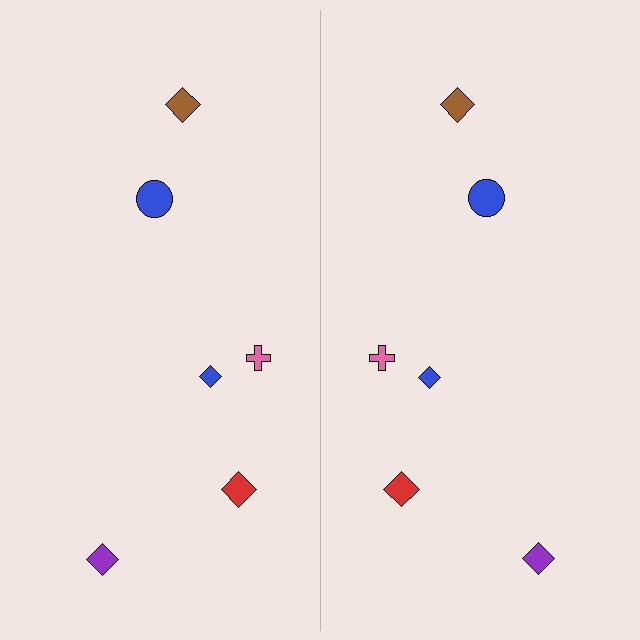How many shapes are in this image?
There are 12 shapes in this image.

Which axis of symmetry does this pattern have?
The pattern has a vertical axis of symmetry running through the center of the image.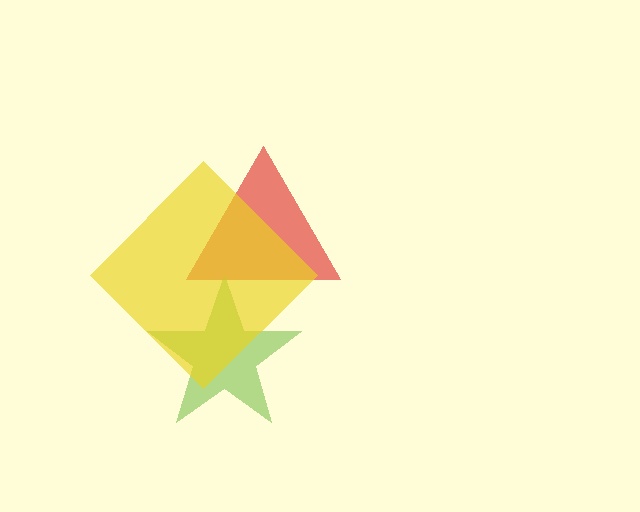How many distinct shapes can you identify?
There are 3 distinct shapes: a red triangle, a lime star, a yellow diamond.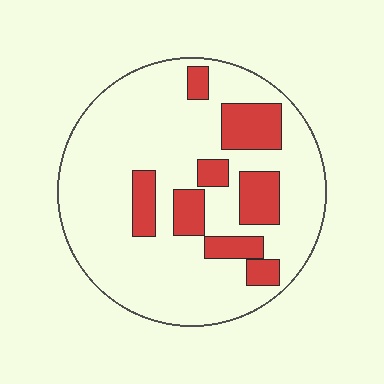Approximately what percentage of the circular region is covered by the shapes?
Approximately 20%.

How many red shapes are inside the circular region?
8.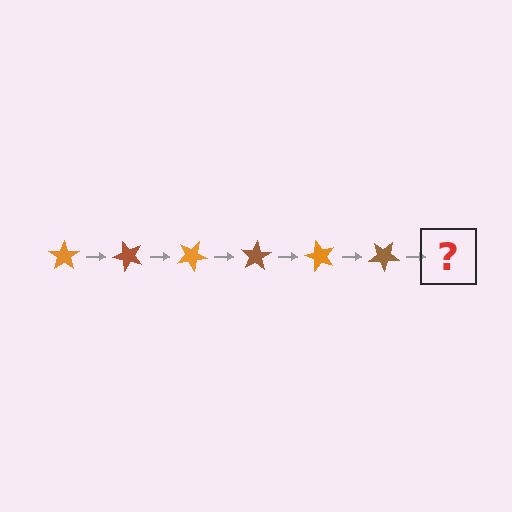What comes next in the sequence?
The next element should be an orange star, rotated 300 degrees from the start.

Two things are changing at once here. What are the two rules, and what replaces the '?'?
The two rules are that it rotates 50 degrees each step and the color cycles through orange and brown. The '?' should be an orange star, rotated 300 degrees from the start.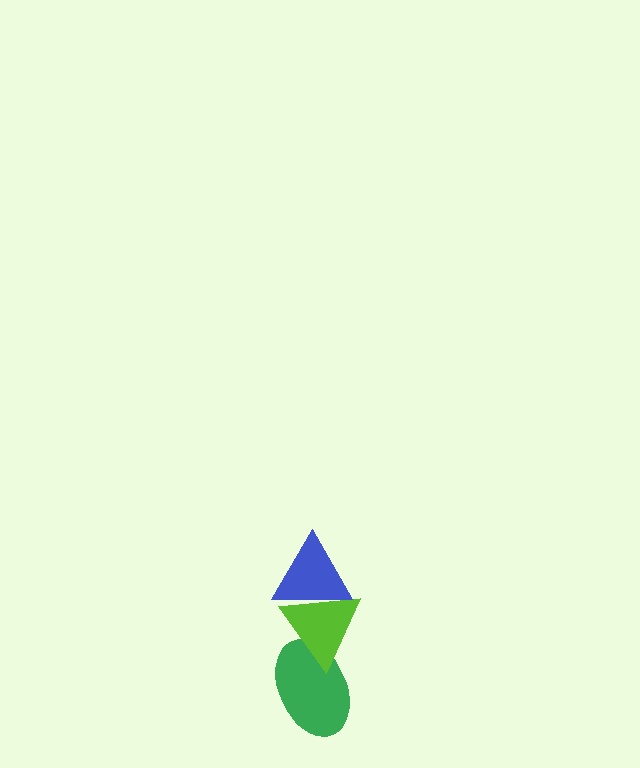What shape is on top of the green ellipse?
The lime triangle is on top of the green ellipse.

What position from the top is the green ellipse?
The green ellipse is 3rd from the top.